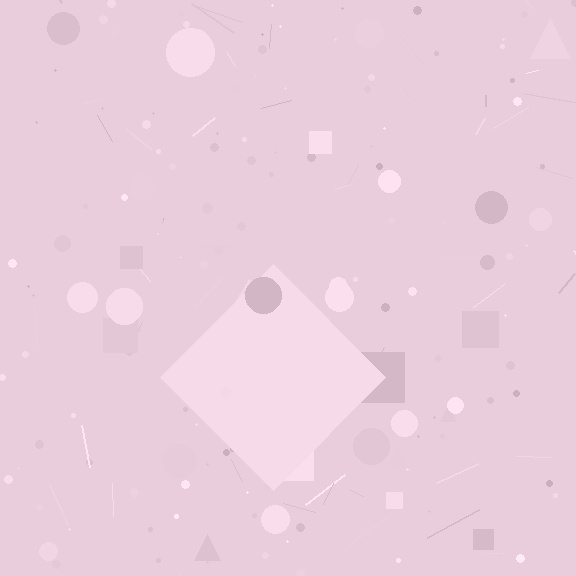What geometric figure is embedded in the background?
A diamond is embedded in the background.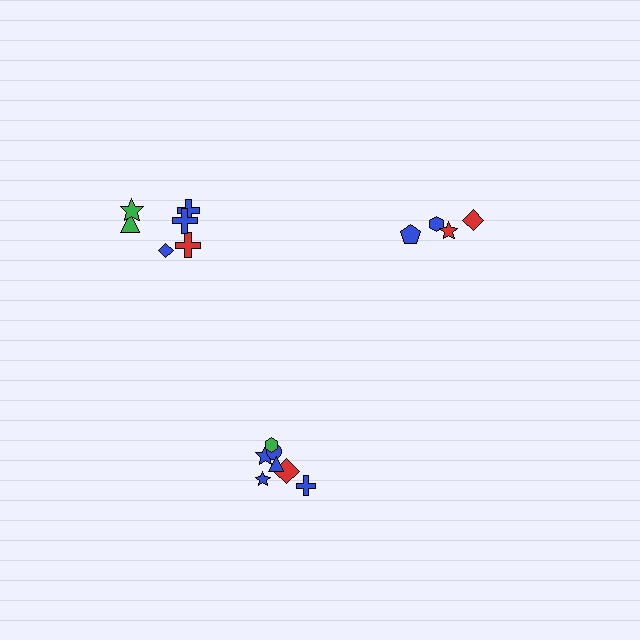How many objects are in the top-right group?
There are 4 objects.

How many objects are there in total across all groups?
There are 17 objects.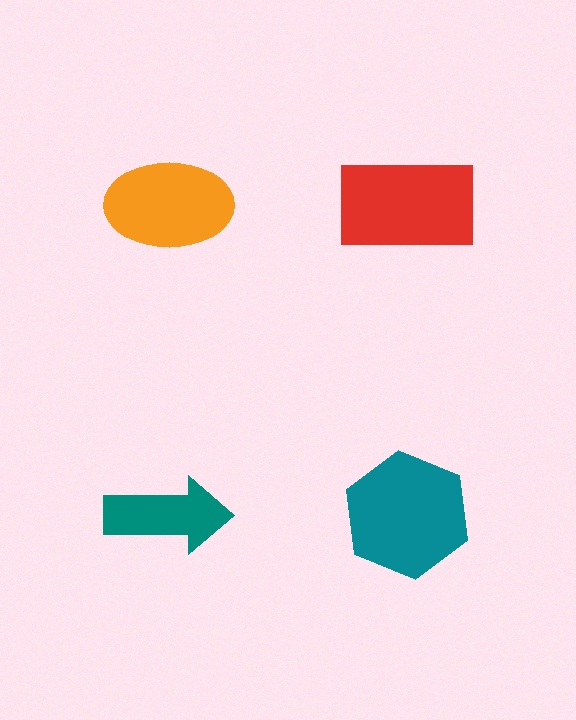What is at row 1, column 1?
An orange ellipse.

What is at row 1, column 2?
A red rectangle.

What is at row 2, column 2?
A teal hexagon.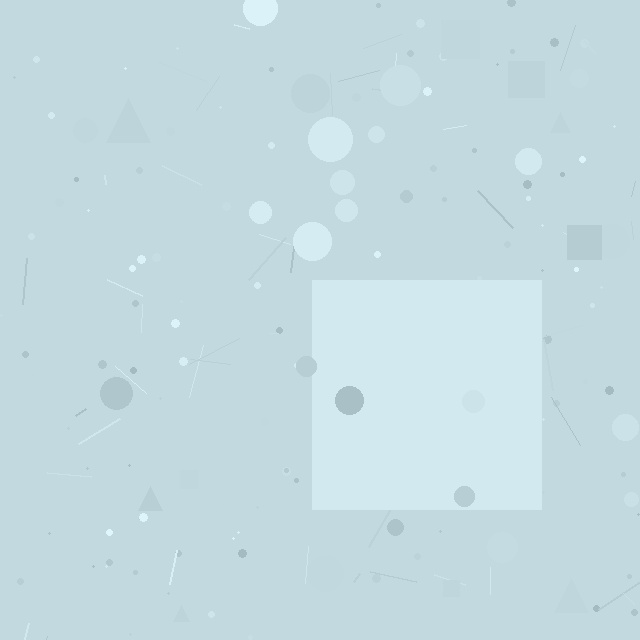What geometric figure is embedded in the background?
A square is embedded in the background.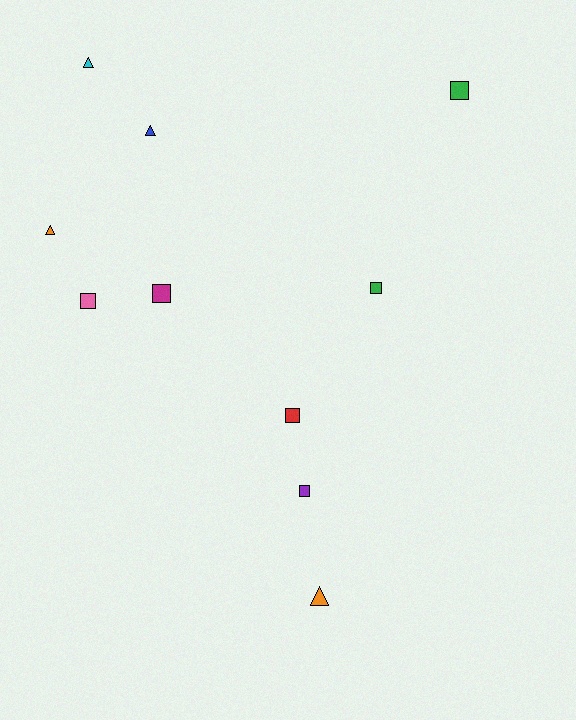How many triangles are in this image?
There are 4 triangles.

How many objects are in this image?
There are 10 objects.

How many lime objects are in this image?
There are no lime objects.